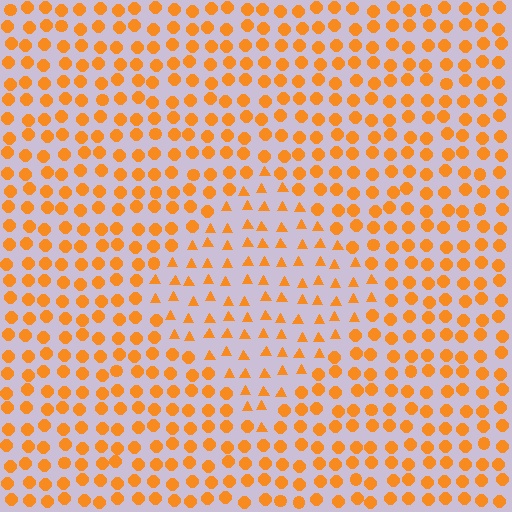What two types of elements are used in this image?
The image uses triangles inside the diamond region and circles outside it.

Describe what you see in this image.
The image is filled with small orange elements arranged in a uniform grid. A diamond-shaped region contains triangles, while the surrounding area contains circles. The boundary is defined purely by the change in element shape.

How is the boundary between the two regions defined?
The boundary is defined by a change in element shape: triangles inside vs. circles outside. All elements share the same color and spacing.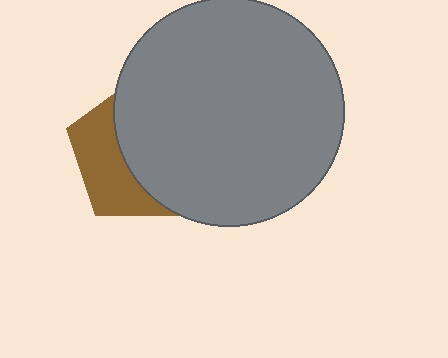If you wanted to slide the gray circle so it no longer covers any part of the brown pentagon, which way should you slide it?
Slide it right — that is the most direct way to separate the two shapes.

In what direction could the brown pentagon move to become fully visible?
The brown pentagon could move left. That would shift it out from behind the gray circle entirely.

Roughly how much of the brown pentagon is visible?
A small part of it is visible (roughly 38%).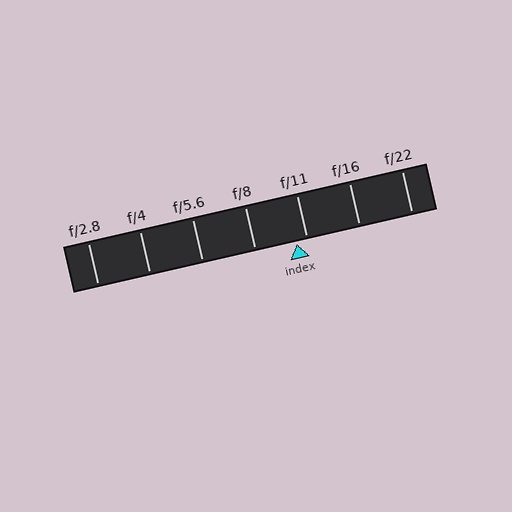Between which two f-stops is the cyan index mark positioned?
The index mark is between f/8 and f/11.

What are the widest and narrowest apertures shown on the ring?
The widest aperture shown is f/2.8 and the narrowest is f/22.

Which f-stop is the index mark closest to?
The index mark is closest to f/11.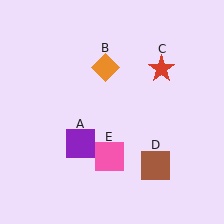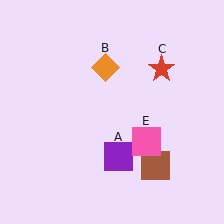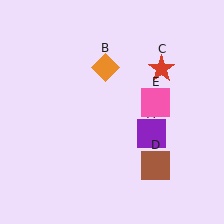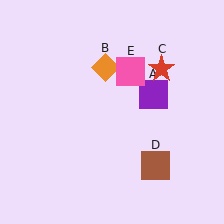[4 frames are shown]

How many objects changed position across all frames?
2 objects changed position: purple square (object A), pink square (object E).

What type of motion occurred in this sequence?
The purple square (object A), pink square (object E) rotated counterclockwise around the center of the scene.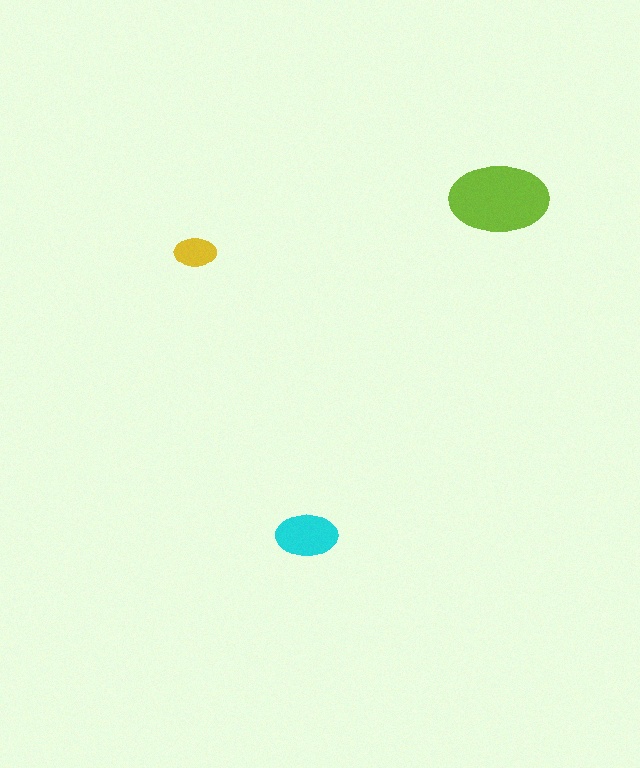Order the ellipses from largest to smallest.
the lime one, the cyan one, the yellow one.